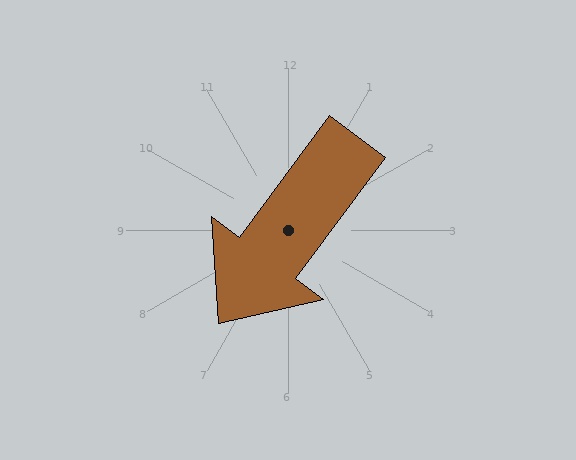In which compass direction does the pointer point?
Southwest.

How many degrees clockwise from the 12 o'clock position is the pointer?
Approximately 217 degrees.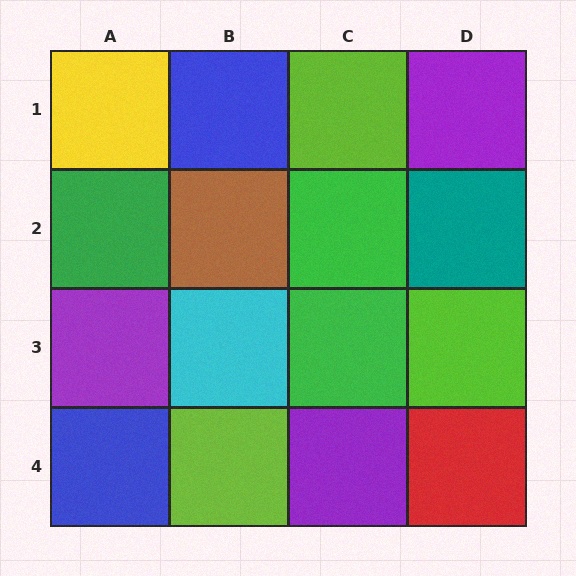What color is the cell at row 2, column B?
Brown.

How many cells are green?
3 cells are green.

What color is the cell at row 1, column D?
Purple.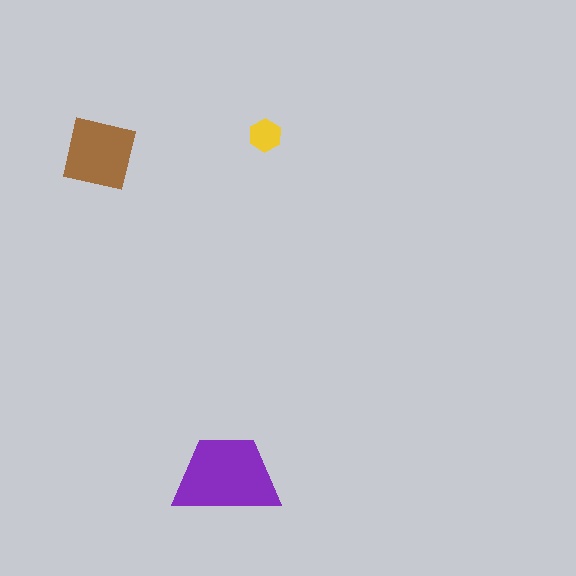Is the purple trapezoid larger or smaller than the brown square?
Larger.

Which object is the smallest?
The yellow hexagon.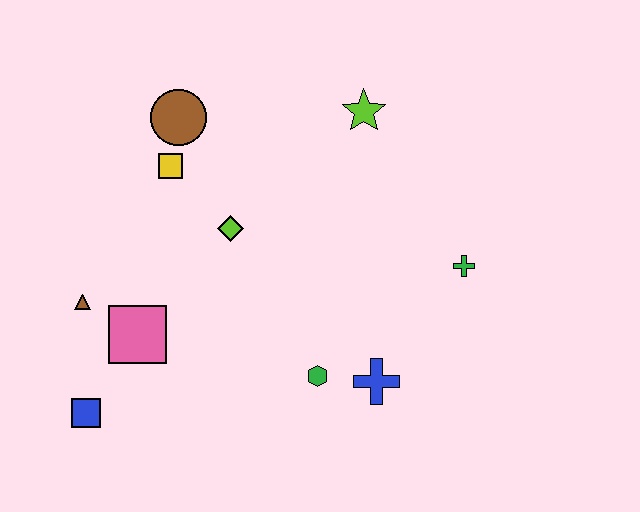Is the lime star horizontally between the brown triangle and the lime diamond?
No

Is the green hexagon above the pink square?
No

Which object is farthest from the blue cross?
The brown circle is farthest from the blue cross.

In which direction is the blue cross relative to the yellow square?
The blue cross is below the yellow square.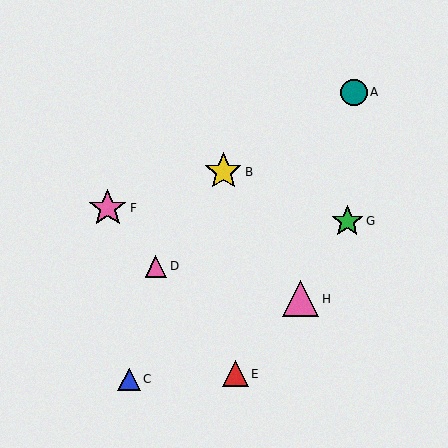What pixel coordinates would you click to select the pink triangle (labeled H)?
Click at (301, 299) to select the pink triangle H.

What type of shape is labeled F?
Shape F is a pink star.